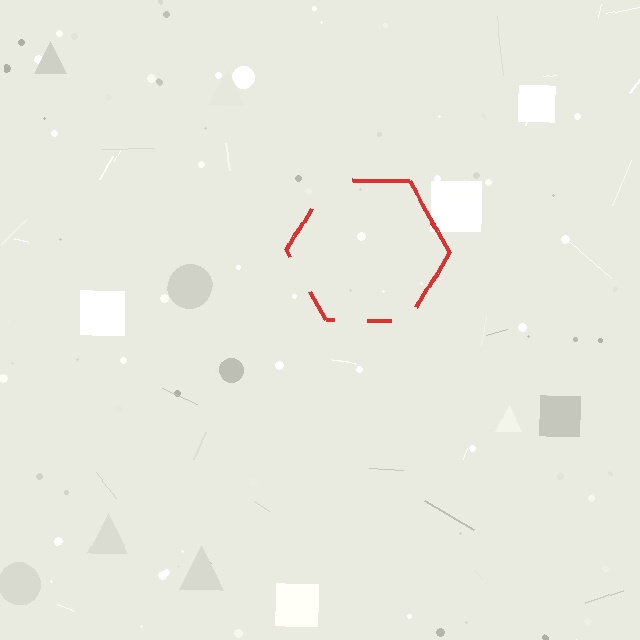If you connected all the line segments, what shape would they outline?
They would outline a hexagon.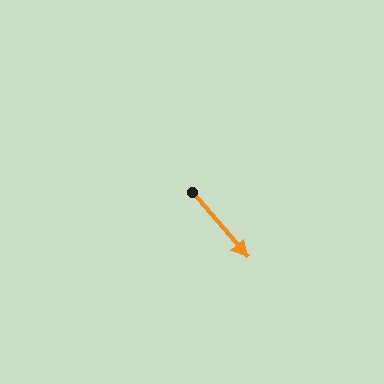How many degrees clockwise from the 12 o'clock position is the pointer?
Approximately 139 degrees.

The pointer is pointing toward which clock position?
Roughly 5 o'clock.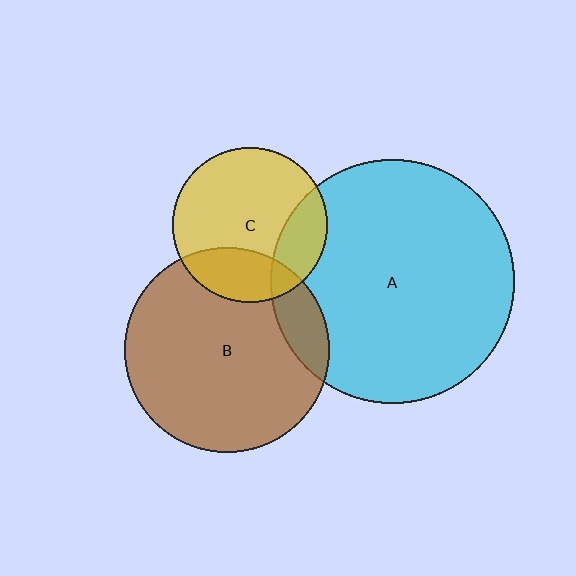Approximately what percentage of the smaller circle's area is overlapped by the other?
Approximately 15%.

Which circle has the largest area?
Circle A (cyan).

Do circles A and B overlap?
Yes.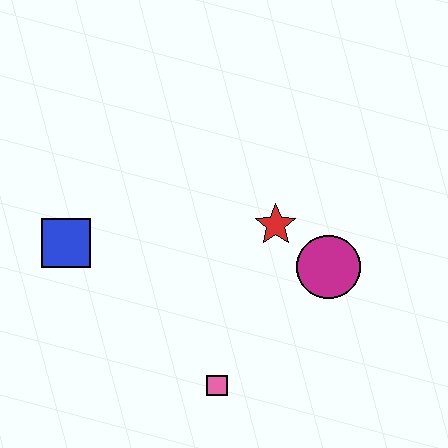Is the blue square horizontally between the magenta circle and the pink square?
No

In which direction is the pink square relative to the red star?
The pink square is below the red star.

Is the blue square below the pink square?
No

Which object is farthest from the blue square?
The magenta circle is farthest from the blue square.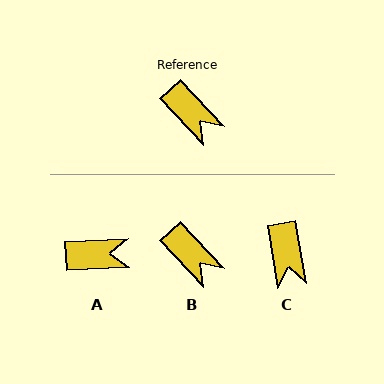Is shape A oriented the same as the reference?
No, it is off by about 50 degrees.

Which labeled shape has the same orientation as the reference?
B.